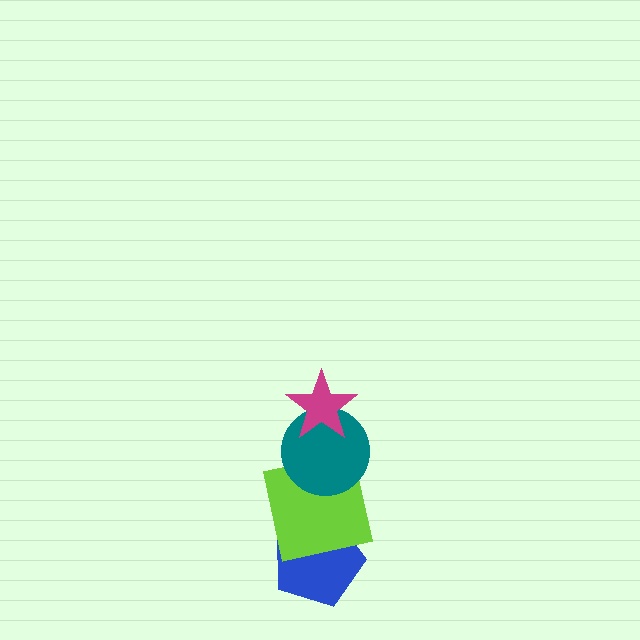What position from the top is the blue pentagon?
The blue pentagon is 4th from the top.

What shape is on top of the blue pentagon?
The lime square is on top of the blue pentagon.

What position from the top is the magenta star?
The magenta star is 1st from the top.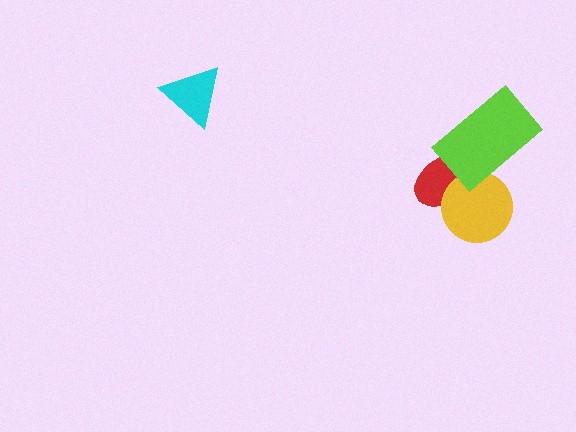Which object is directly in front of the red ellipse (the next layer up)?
The yellow circle is directly in front of the red ellipse.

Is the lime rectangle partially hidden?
No, no other shape covers it.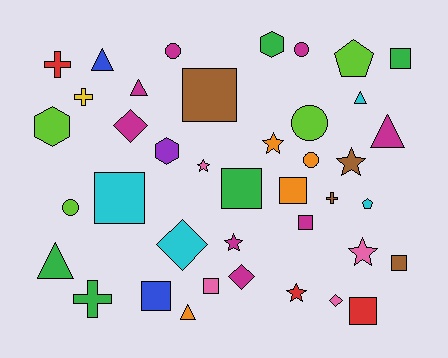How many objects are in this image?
There are 40 objects.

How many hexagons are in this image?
There are 3 hexagons.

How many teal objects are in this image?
There are no teal objects.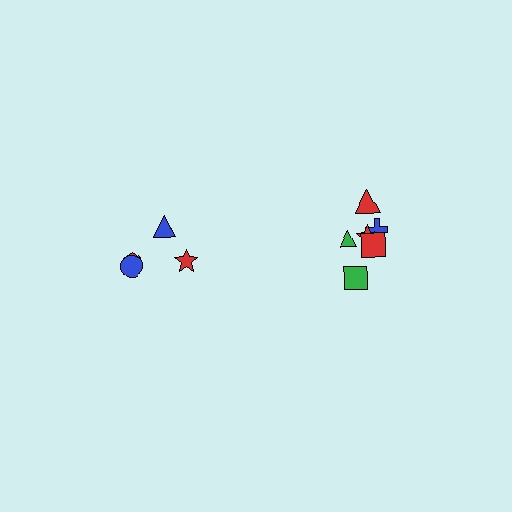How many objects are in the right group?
There are 6 objects.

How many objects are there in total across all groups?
There are 10 objects.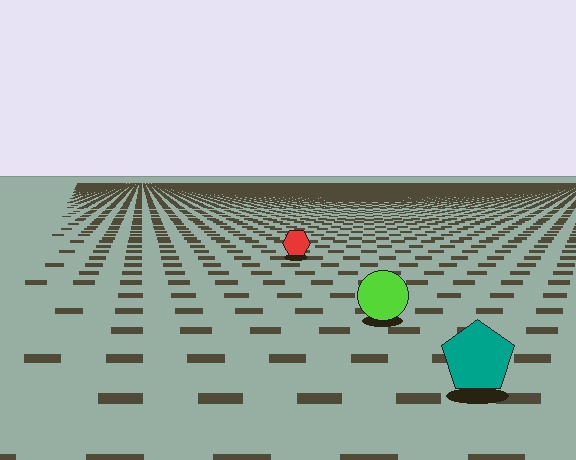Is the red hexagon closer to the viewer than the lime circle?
No. The lime circle is closer — you can tell from the texture gradient: the ground texture is coarser near it.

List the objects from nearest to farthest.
From nearest to farthest: the teal pentagon, the lime circle, the red hexagon.